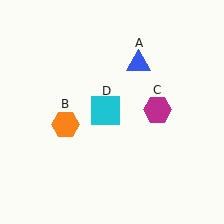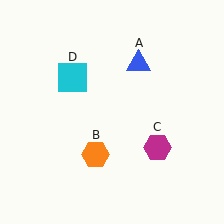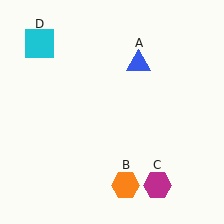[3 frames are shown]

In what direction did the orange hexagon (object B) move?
The orange hexagon (object B) moved down and to the right.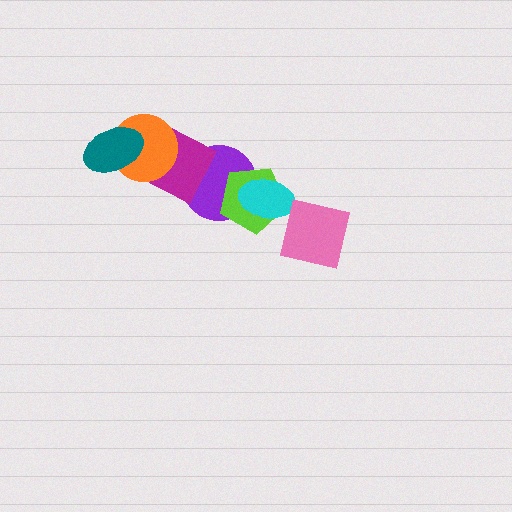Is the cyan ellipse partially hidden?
No, no other shape covers it.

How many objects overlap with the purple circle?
3 objects overlap with the purple circle.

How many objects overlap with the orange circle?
2 objects overlap with the orange circle.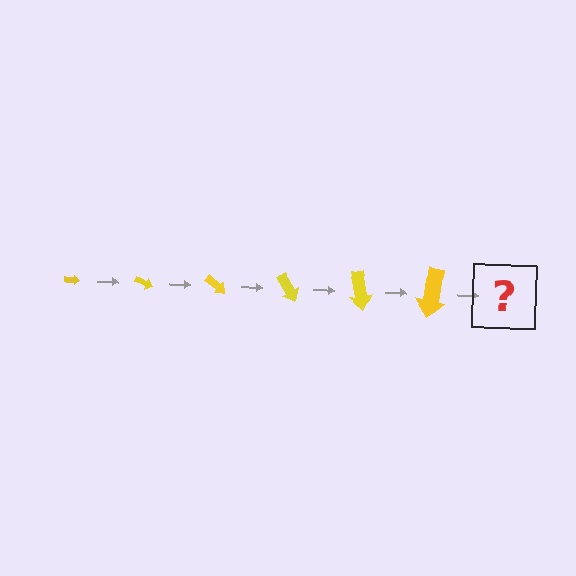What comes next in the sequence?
The next element should be an arrow, larger than the previous one and rotated 120 degrees from the start.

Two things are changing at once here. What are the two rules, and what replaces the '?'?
The two rules are that the arrow grows larger each step and it rotates 20 degrees each step. The '?' should be an arrow, larger than the previous one and rotated 120 degrees from the start.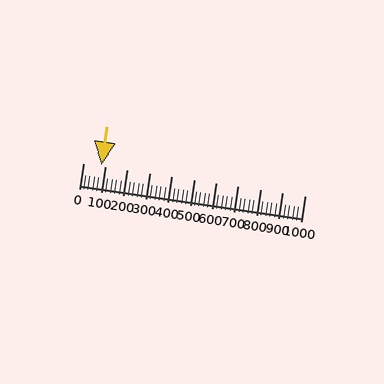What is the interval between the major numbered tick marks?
The major tick marks are spaced 100 units apart.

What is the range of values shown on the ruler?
The ruler shows values from 0 to 1000.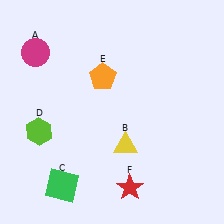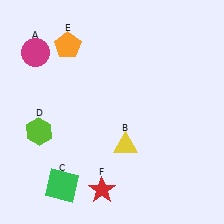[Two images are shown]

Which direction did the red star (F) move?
The red star (F) moved left.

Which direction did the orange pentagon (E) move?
The orange pentagon (E) moved left.